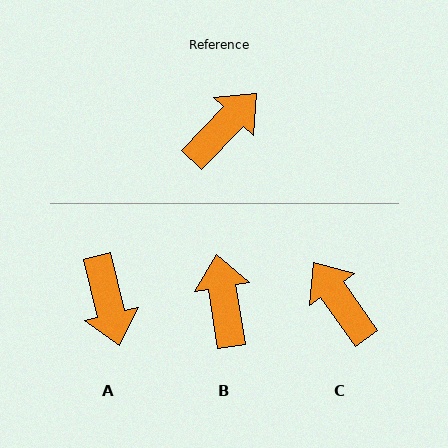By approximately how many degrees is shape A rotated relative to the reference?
Approximately 122 degrees clockwise.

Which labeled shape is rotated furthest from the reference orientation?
A, about 122 degrees away.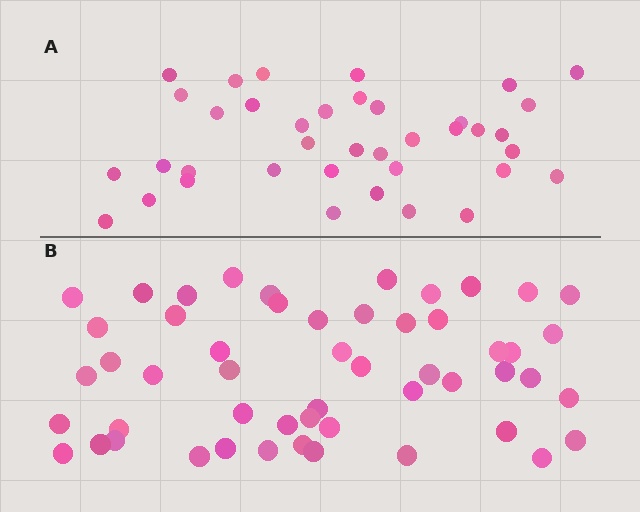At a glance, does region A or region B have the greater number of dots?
Region B (the bottom region) has more dots.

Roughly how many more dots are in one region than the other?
Region B has approximately 15 more dots than region A.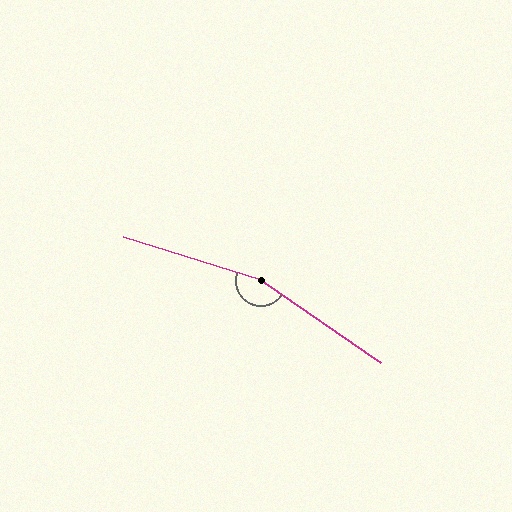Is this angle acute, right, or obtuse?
It is obtuse.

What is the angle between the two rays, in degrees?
Approximately 163 degrees.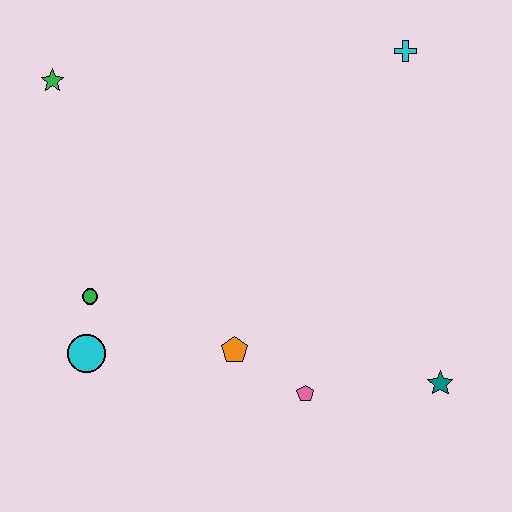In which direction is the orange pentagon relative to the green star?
The orange pentagon is below the green star.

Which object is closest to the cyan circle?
The green circle is closest to the cyan circle.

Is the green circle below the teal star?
No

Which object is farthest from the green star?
The teal star is farthest from the green star.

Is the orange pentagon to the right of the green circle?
Yes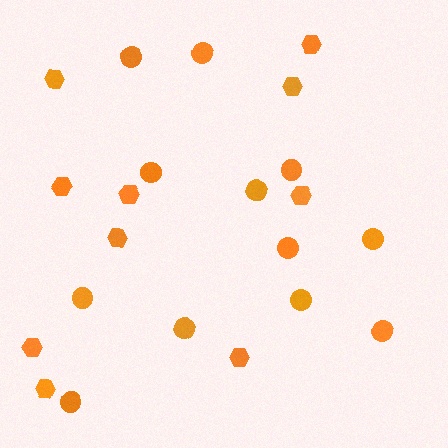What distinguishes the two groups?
There are 2 groups: one group of hexagons (10) and one group of circles (12).